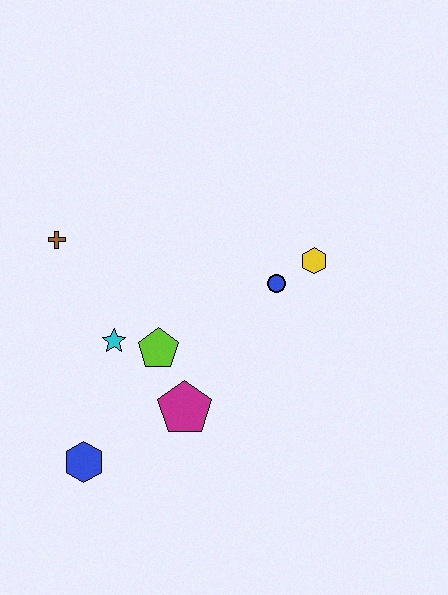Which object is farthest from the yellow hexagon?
The blue hexagon is farthest from the yellow hexagon.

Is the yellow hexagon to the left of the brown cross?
No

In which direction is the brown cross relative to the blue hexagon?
The brown cross is above the blue hexagon.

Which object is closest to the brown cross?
The cyan star is closest to the brown cross.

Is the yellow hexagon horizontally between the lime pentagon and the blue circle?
No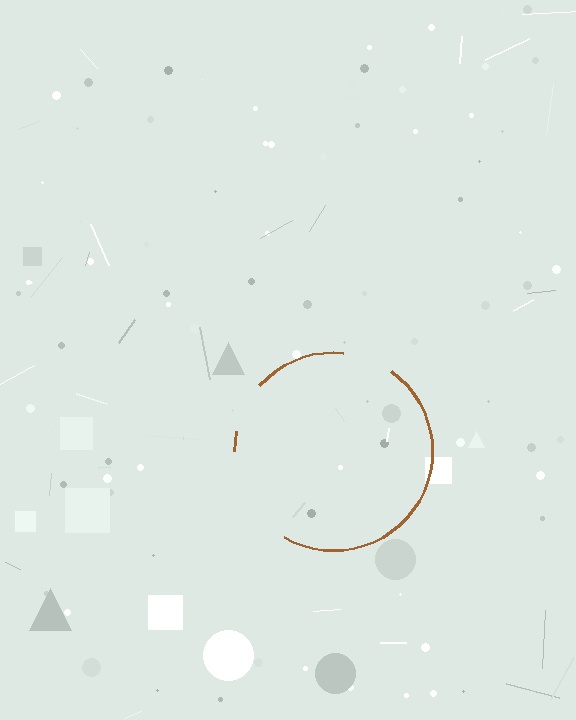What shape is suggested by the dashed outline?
The dashed outline suggests a circle.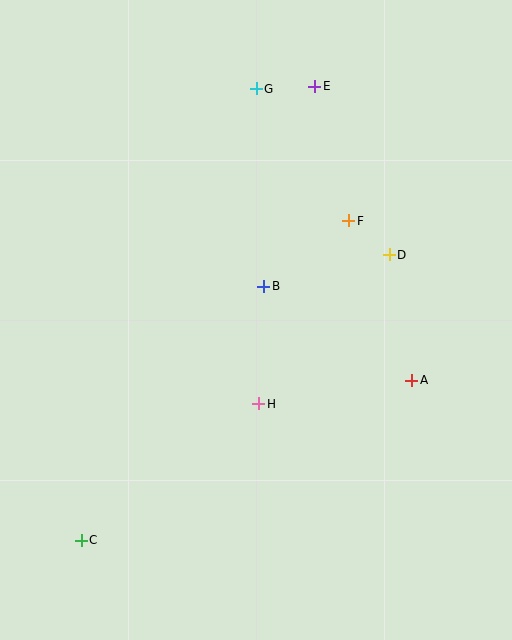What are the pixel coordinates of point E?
Point E is at (315, 86).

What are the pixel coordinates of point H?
Point H is at (259, 404).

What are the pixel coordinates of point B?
Point B is at (264, 286).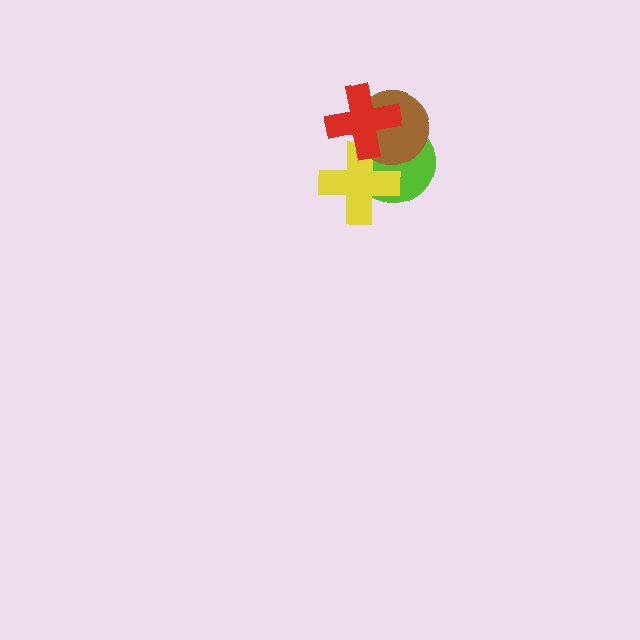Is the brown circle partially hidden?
Yes, it is partially covered by another shape.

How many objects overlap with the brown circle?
3 objects overlap with the brown circle.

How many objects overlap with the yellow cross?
3 objects overlap with the yellow cross.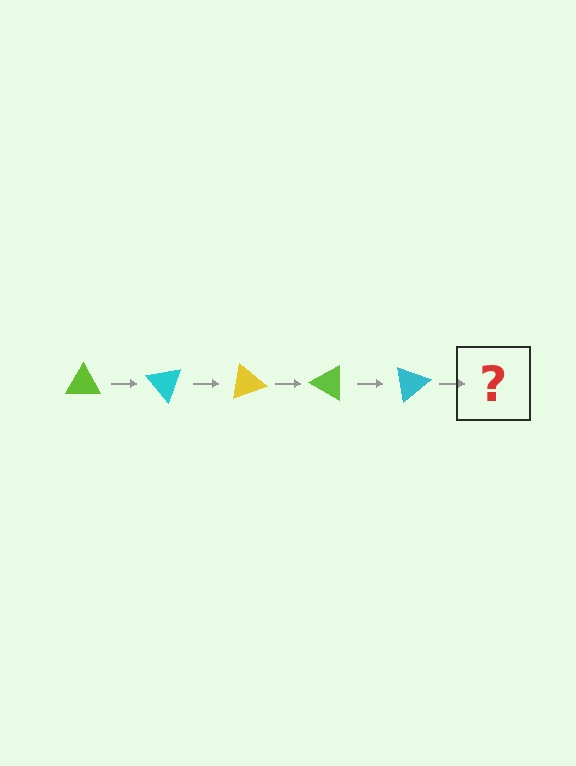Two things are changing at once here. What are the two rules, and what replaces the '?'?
The two rules are that it rotates 50 degrees each step and the color cycles through lime, cyan, and yellow. The '?' should be a yellow triangle, rotated 250 degrees from the start.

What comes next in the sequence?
The next element should be a yellow triangle, rotated 250 degrees from the start.